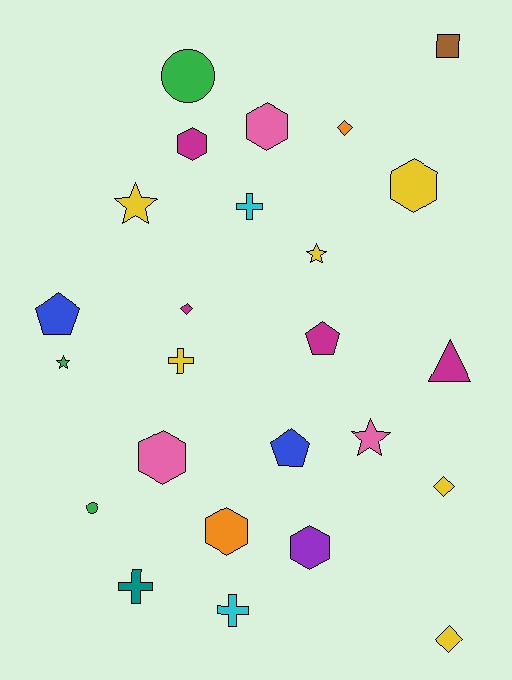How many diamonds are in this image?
There are 4 diamonds.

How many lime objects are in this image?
There are no lime objects.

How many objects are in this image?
There are 25 objects.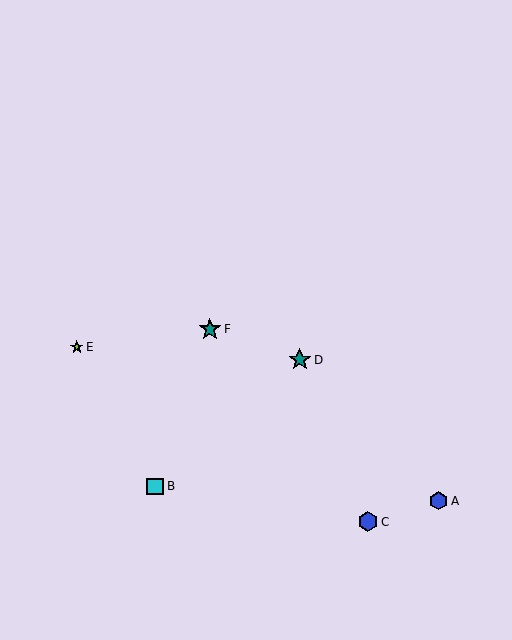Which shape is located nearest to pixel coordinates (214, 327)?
The teal star (labeled F) at (210, 329) is nearest to that location.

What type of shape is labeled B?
Shape B is a cyan square.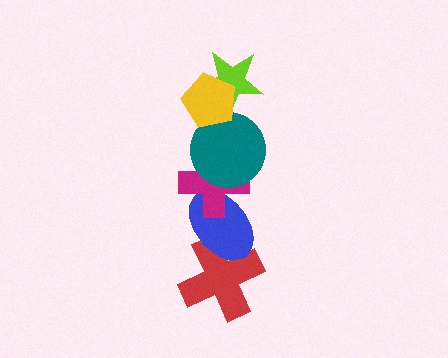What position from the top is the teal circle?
The teal circle is 3rd from the top.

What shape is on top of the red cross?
The blue ellipse is on top of the red cross.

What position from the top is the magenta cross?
The magenta cross is 4th from the top.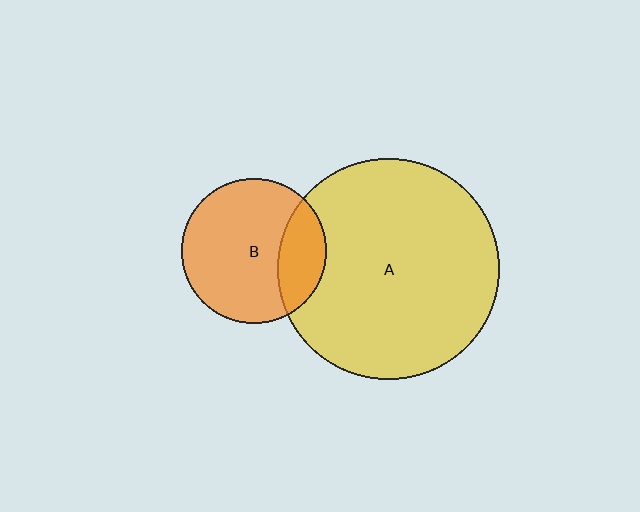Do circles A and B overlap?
Yes.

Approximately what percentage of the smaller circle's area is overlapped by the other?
Approximately 25%.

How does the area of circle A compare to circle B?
Approximately 2.3 times.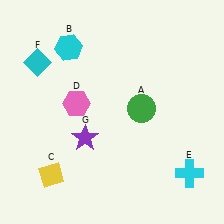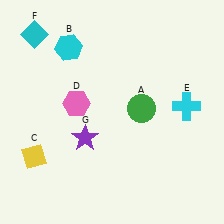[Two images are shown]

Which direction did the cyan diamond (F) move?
The cyan diamond (F) moved up.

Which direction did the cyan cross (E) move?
The cyan cross (E) moved up.